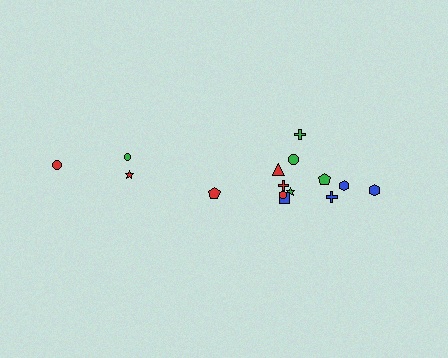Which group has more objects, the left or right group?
The right group.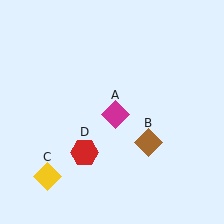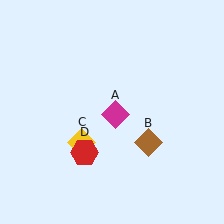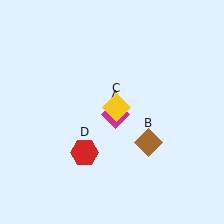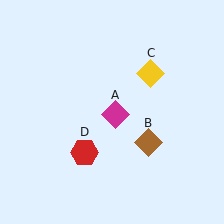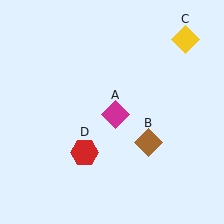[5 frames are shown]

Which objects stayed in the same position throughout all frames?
Magenta diamond (object A) and brown diamond (object B) and red hexagon (object D) remained stationary.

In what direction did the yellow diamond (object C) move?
The yellow diamond (object C) moved up and to the right.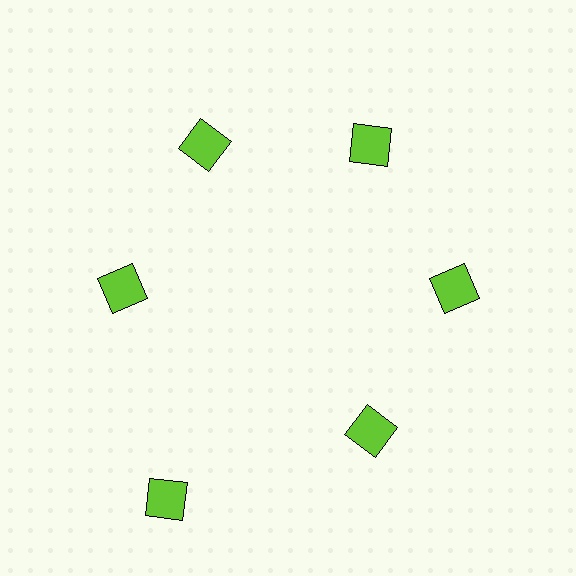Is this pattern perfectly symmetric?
No. The 6 lime squares are arranged in a ring, but one element near the 7 o'clock position is pushed outward from the center, breaking the 6-fold rotational symmetry.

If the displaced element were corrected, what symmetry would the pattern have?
It would have 6-fold rotational symmetry — the pattern would map onto itself every 60 degrees.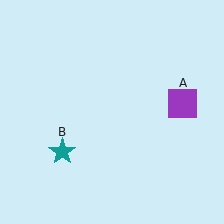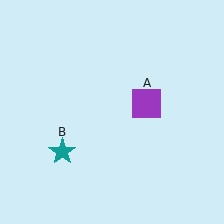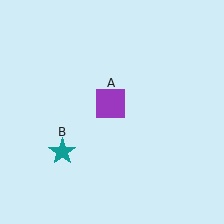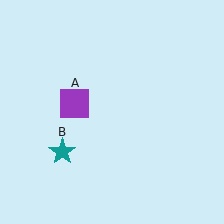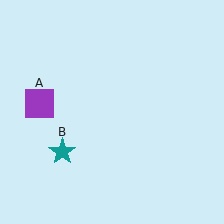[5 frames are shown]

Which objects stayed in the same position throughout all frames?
Teal star (object B) remained stationary.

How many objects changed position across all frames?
1 object changed position: purple square (object A).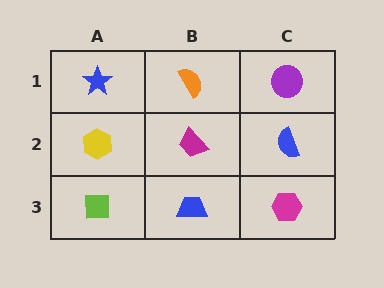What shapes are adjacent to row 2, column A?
A blue star (row 1, column A), a lime square (row 3, column A), a magenta trapezoid (row 2, column B).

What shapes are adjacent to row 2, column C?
A purple circle (row 1, column C), a magenta hexagon (row 3, column C), a magenta trapezoid (row 2, column B).